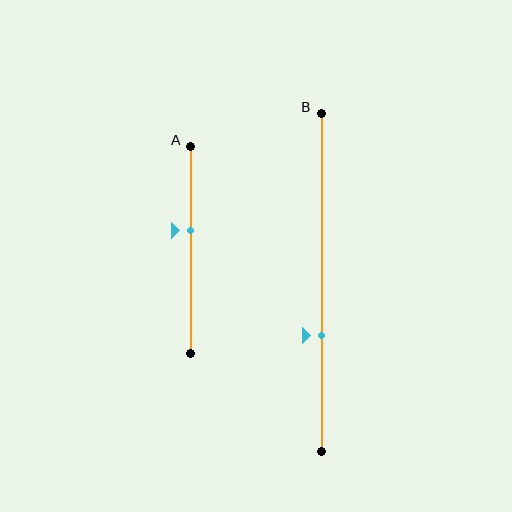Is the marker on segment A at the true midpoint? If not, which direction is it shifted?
No, the marker on segment A is shifted upward by about 10% of the segment length.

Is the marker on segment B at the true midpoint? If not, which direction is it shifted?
No, the marker on segment B is shifted downward by about 16% of the segment length.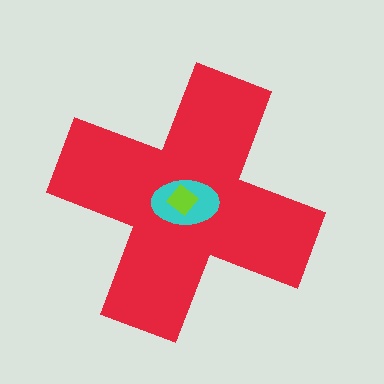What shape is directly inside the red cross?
The cyan ellipse.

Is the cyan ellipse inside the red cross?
Yes.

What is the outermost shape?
The red cross.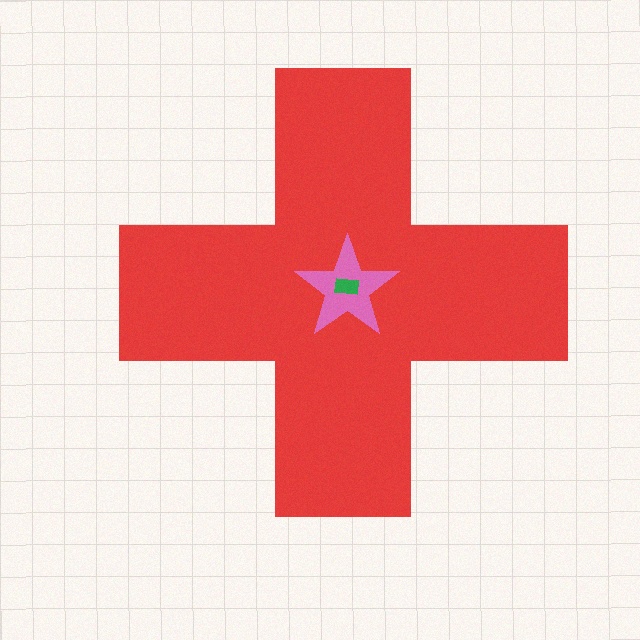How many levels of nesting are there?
3.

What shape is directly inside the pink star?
The green rectangle.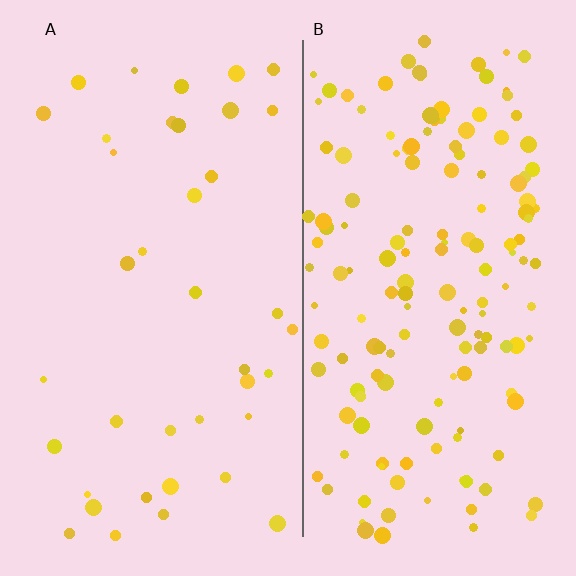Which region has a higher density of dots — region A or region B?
B (the right).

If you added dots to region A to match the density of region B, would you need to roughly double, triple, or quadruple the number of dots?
Approximately quadruple.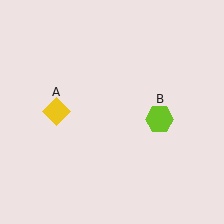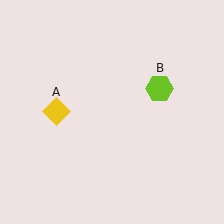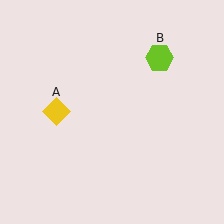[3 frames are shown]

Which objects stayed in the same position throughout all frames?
Yellow diamond (object A) remained stationary.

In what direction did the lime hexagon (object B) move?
The lime hexagon (object B) moved up.